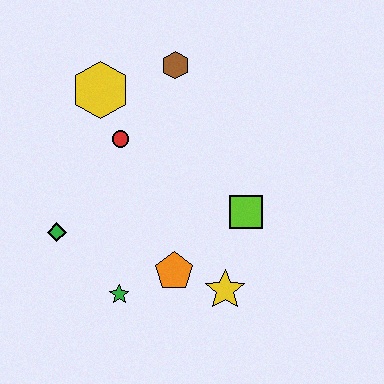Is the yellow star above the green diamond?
No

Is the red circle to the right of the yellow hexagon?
Yes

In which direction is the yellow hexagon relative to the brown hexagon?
The yellow hexagon is to the left of the brown hexagon.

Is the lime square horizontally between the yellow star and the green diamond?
No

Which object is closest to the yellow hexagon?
The red circle is closest to the yellow hexagon.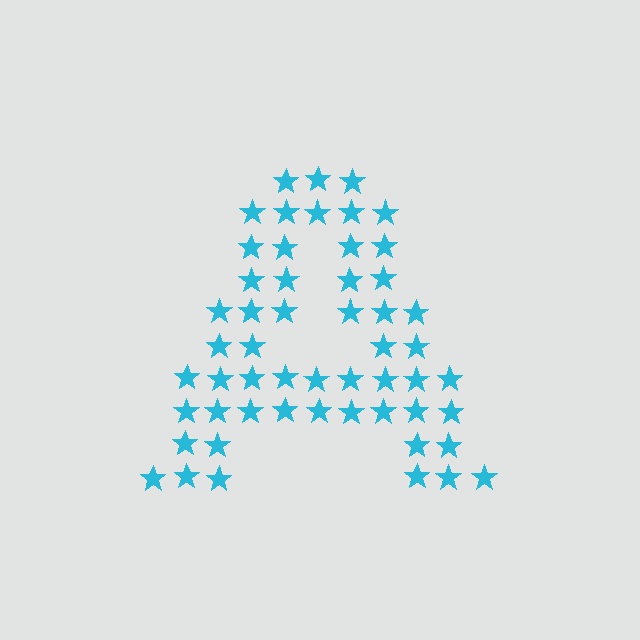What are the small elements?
The small elements are stars.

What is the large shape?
The large shape is the letter A.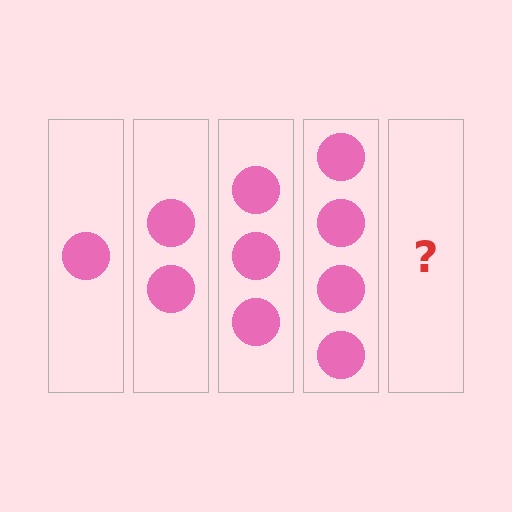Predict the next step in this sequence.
The next step is 5 circles.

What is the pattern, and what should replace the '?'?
The pattern is that each step adds one more circle. The '?' should be 5 circles.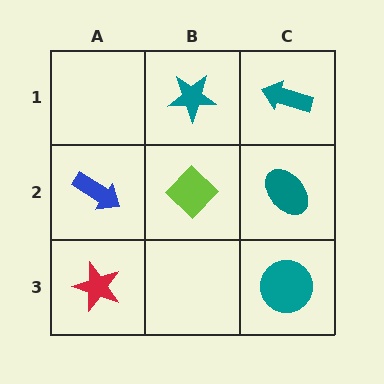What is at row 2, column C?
A teal ellipse.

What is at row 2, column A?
A blue arrow.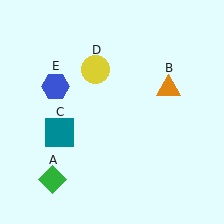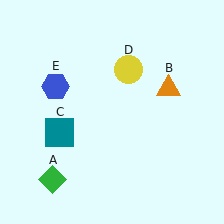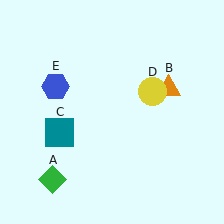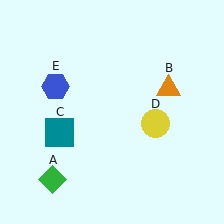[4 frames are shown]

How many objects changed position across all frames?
1 object changed position: yellow circle (object D).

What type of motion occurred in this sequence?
The yellow circle (object D) rotated clockwise around the center of the scene.